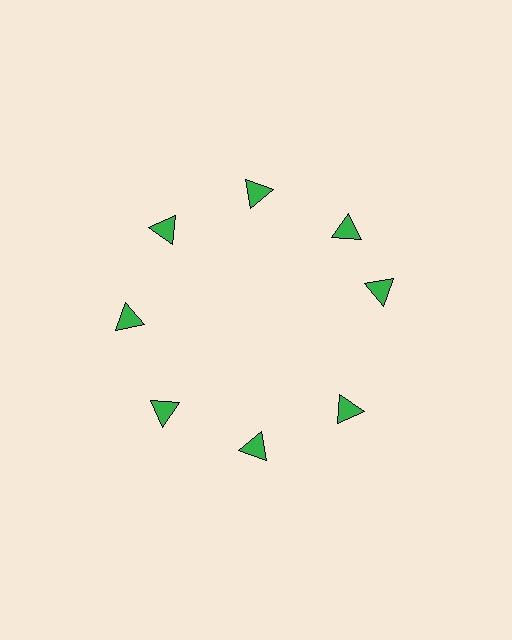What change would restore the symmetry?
The symmetry would be restored by rotating it back into even spacing with its neighbors so that all 8 triangles sit at equal angles and equal distance from the center.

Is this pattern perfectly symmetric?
No. The 8 green triangles are arranged in a ring, but one element near the 3 o'clock position is rotated out of alignment along the ring, breaking the 8-fold rotational symmetry.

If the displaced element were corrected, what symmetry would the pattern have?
It would have 8-fold rotational symmetry — the pattern would map onto itself every 45 degrees.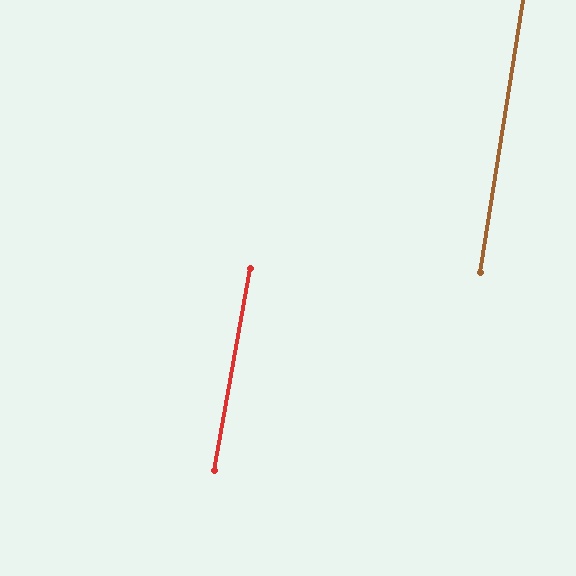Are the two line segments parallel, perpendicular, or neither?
Parallel — their directions differ by only 1.0°.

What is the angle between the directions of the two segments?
Approximately 1 degree.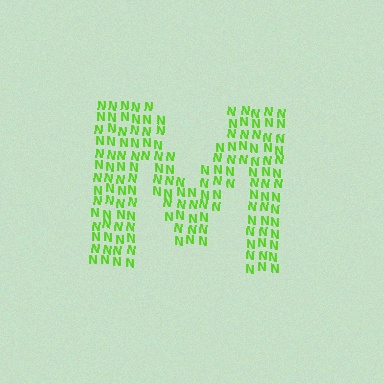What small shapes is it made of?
It is made of small letter N's.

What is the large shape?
The large shape is the letter M.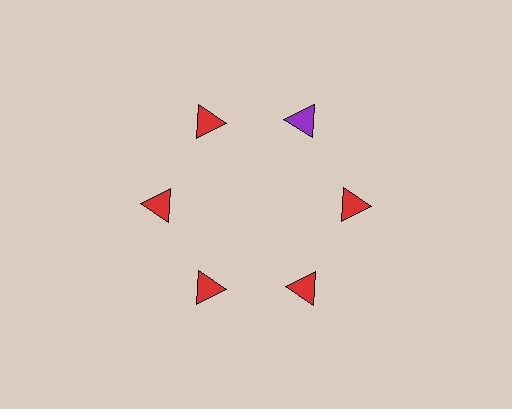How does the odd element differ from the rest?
It has a different color: purple instead of red.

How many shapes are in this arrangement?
There are 6 shapes arranged in a ring pattern.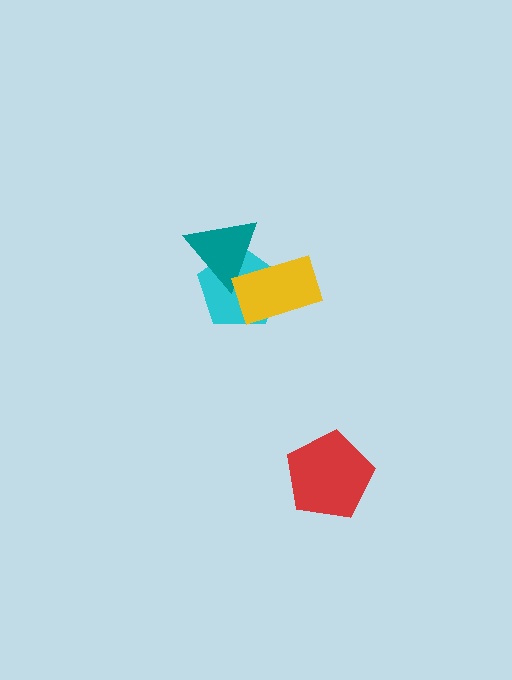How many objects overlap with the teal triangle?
2 objects overlap with the teal triangle.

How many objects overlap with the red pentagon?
0 objects overlap with the red pentagon.